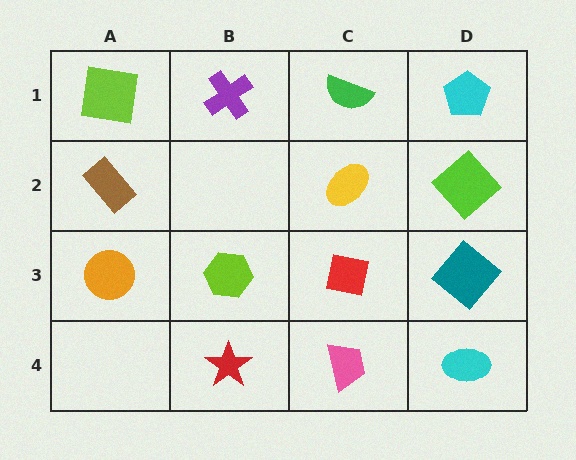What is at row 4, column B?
A red star.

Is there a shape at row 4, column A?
No, that cell is empty.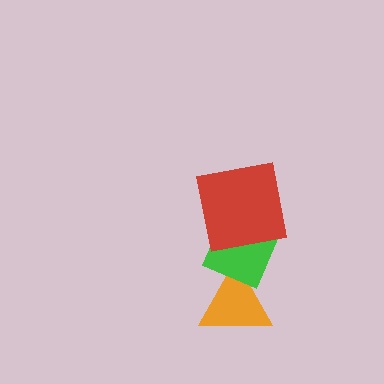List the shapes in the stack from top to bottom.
From top to bottom: the red square, the green diamond, the orange triangle.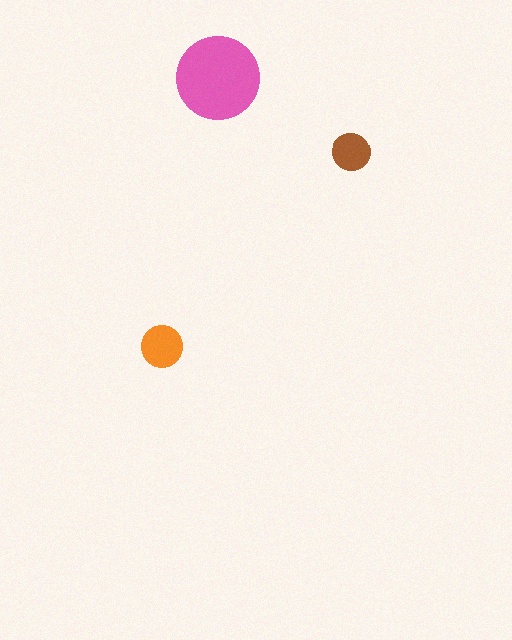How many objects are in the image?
There are 3 objects in the image.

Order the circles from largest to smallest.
the pink one, the orange one, the brown one.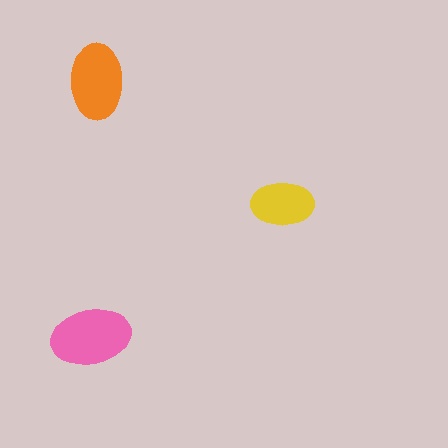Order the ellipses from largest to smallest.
the pink one, the orange one, the yellow one.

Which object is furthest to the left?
The pink ellipse is leftmost.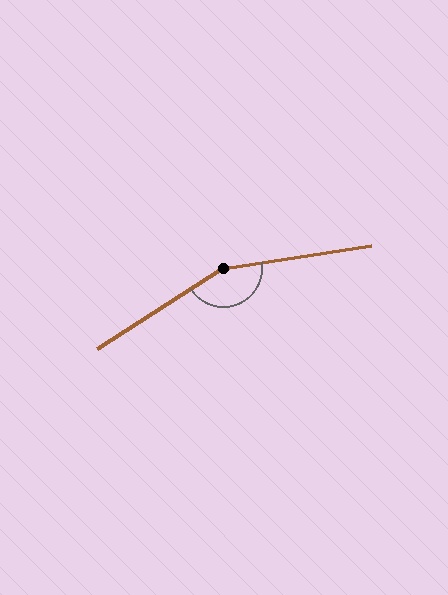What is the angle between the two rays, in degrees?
Approximately 156 degrees.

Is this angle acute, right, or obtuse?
It is obtuse.